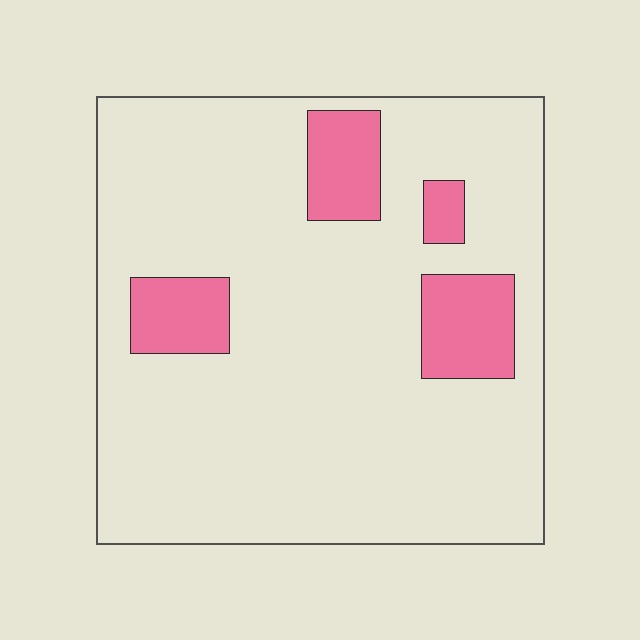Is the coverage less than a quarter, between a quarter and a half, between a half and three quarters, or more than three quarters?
Less than a quarter.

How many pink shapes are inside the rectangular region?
4.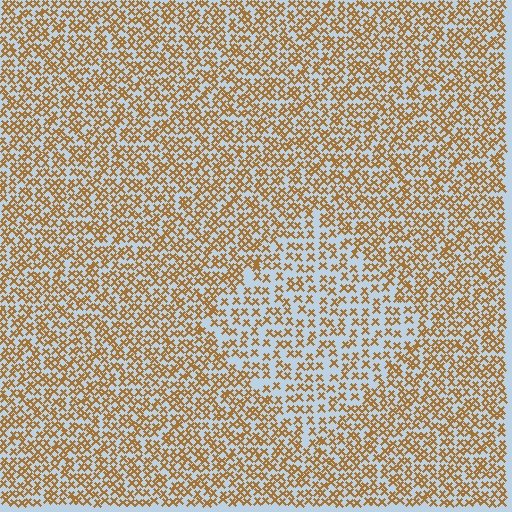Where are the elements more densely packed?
The elements are more densely packed outside the diamond boundary.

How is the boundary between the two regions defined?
The boundary is defined by a change in element density (approximately 1.7x ratio). All elements are the same color, size, and shape.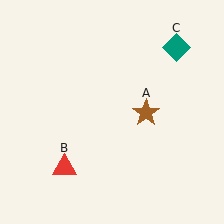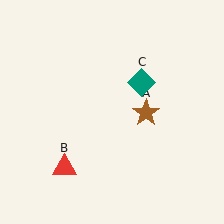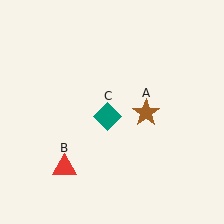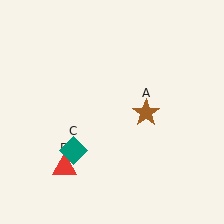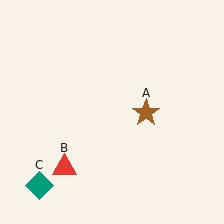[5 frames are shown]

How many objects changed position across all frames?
1 object changed position: teal diamond (object C).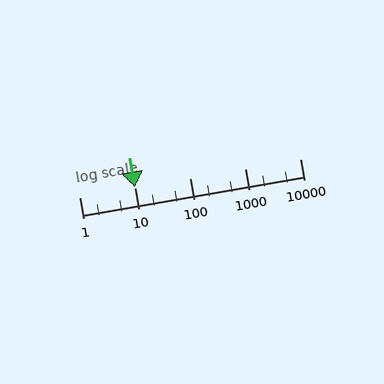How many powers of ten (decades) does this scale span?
The scale spans 4 decades, from 1 to 10000.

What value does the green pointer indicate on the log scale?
The pointer indicates approximately 10.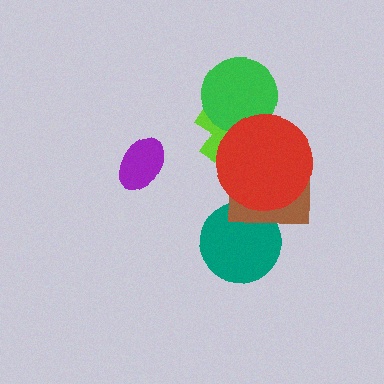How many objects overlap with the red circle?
3 objects overlap with the red circle.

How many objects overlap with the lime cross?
2 objects overlap with the lime cross.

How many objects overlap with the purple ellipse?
0 objects overlap with the purple ellipse.